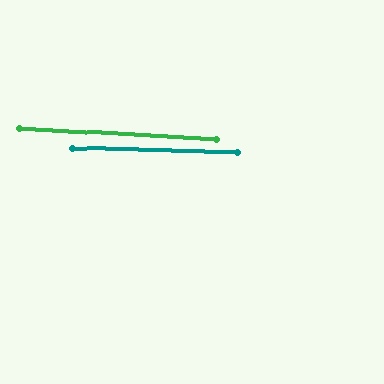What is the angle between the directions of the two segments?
Approximately 2 degrees.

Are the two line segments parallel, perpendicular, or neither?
Parallel — their directions differ by only 1.5°.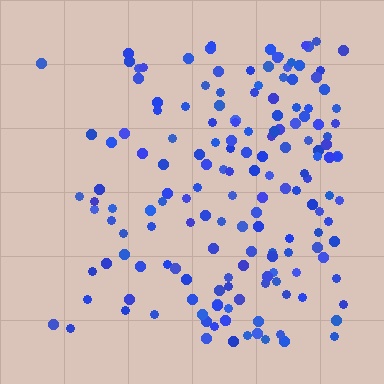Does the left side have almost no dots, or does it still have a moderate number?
Still a moderate number, just noticeably fewer than the right.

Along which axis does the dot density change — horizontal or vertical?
Horizontal.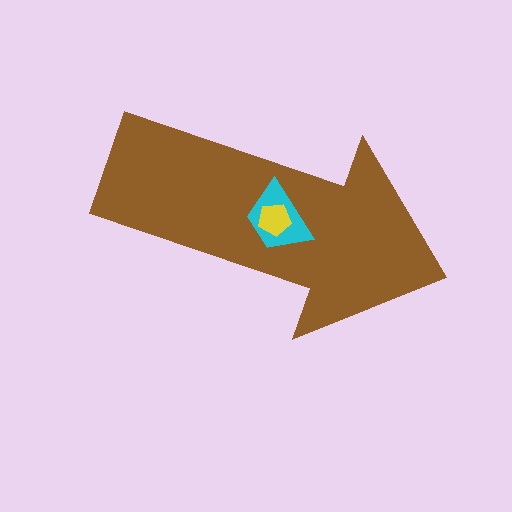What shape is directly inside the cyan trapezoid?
The yellow pentagon.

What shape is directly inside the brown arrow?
The cyan trapezoid.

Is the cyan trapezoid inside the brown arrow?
Yes.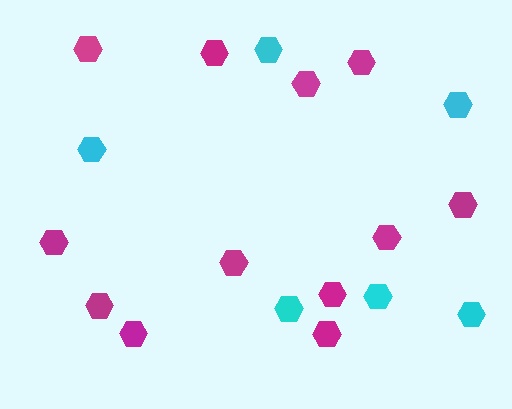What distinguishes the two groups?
There are 2 groups: one group of cyan hexagons (6) and one group of magenta hexagons (12).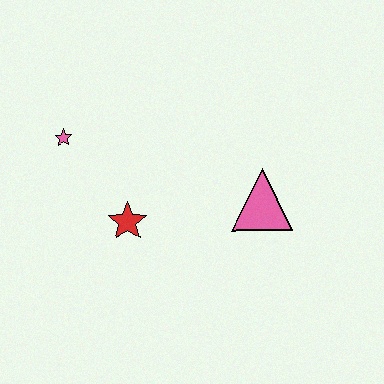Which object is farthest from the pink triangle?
The pink star is farthest from the pink triangle.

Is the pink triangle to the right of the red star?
Yes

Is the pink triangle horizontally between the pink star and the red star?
No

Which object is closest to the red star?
The pink star is closest to the red star.